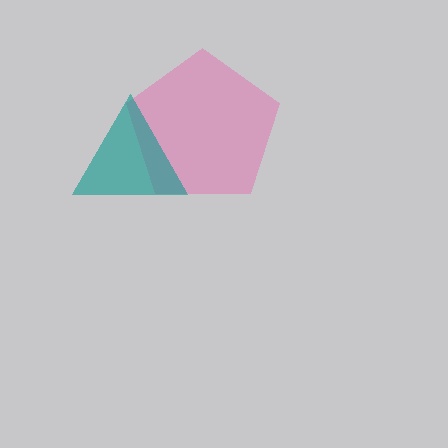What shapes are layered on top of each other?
The layered shapes are: a pink pentagon, a teal triangle.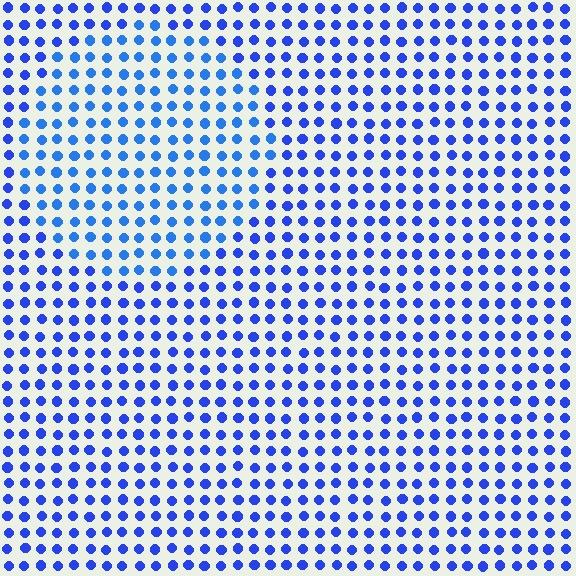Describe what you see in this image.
The image is filled with small blue elements in a uniform arrangement. A circle-shaped region is visible where the elements are tinted to a slightly different hue, forming a subtle color boundary.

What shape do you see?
I see a circle.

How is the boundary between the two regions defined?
The boundary is defined purely by a slight shift in hue (about 18 degrees). Spacing, size, and orientation are identical on both sides.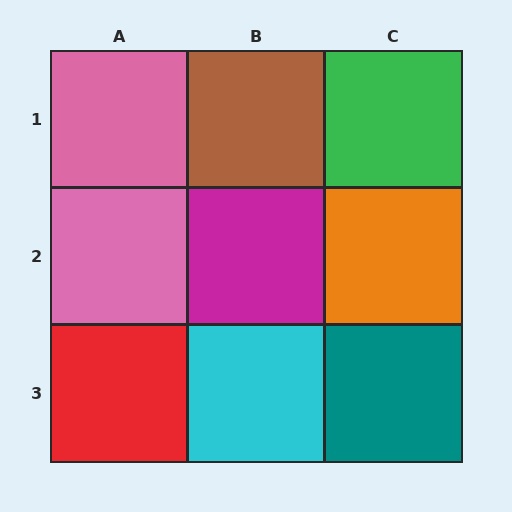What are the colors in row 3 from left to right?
Red, cyan, teal.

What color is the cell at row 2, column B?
Magenta.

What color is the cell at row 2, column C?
Orange.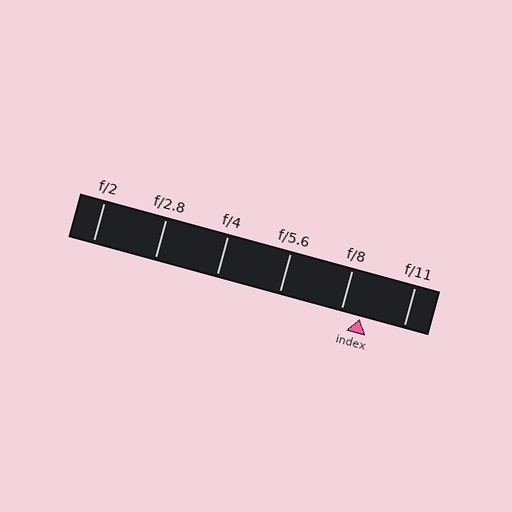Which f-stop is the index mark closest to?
The index mark is closest to f/8.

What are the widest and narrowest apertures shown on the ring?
The widest aperture shown is f/2 and the narrowest is f/11.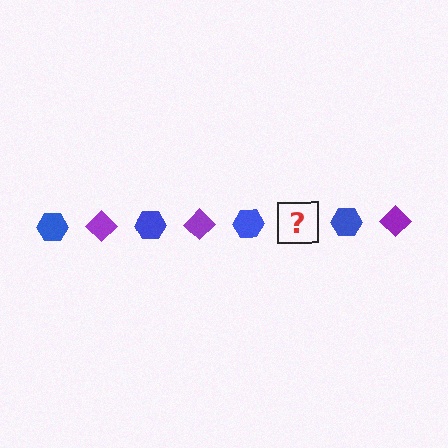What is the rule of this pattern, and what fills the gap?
The rule is that the pattern alternates between blue hexagon and purple diamond. The gap should be filled with a purple diamond.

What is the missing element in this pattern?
The missing element is a purple diamond.